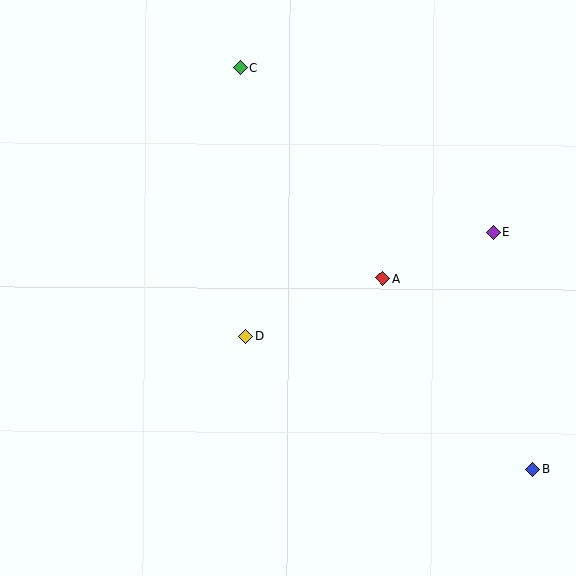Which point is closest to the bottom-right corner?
Point B is closest to the bottom-right corner.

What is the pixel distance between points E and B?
The distance between E and B is 241 pixels.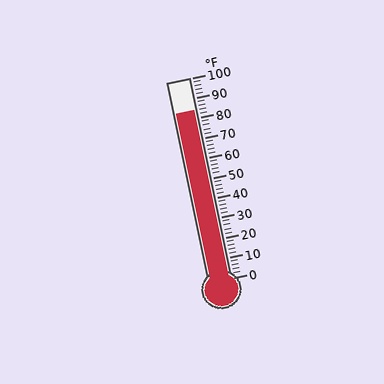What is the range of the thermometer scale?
The thermometer scale ranges from 0°F to 100°F.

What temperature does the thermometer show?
The thermometer shows approximately 84°F.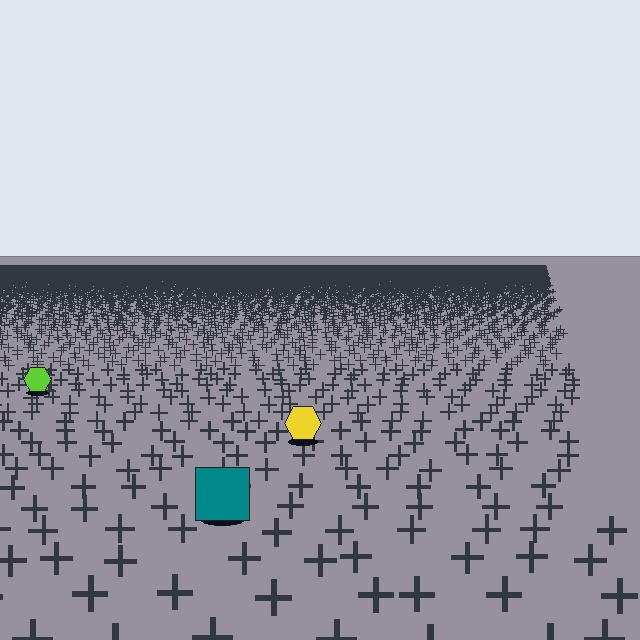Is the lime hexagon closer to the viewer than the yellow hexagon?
No. The yellow hexagon is closer — you can tell from the texture gradient: the ground texture is coarser near it.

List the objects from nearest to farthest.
From nearest to farthest: the teal square, the yellow hexagon, the lime hexagon.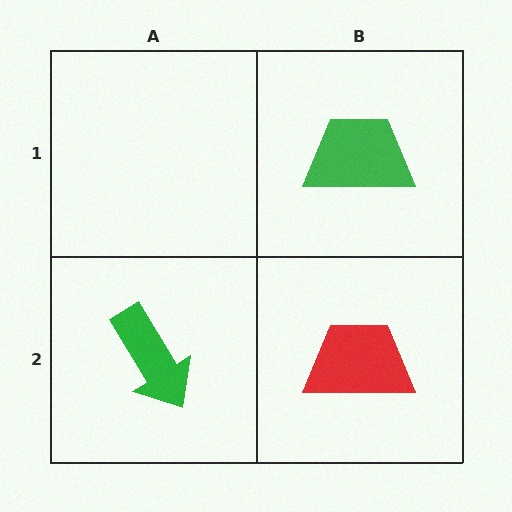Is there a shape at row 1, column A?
No, that cell is empty.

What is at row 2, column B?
A red trapezoid.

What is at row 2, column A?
A green arrow.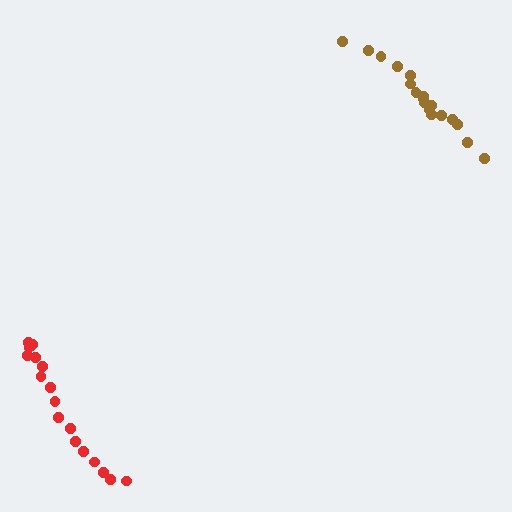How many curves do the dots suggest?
There are 2 distinct paths.